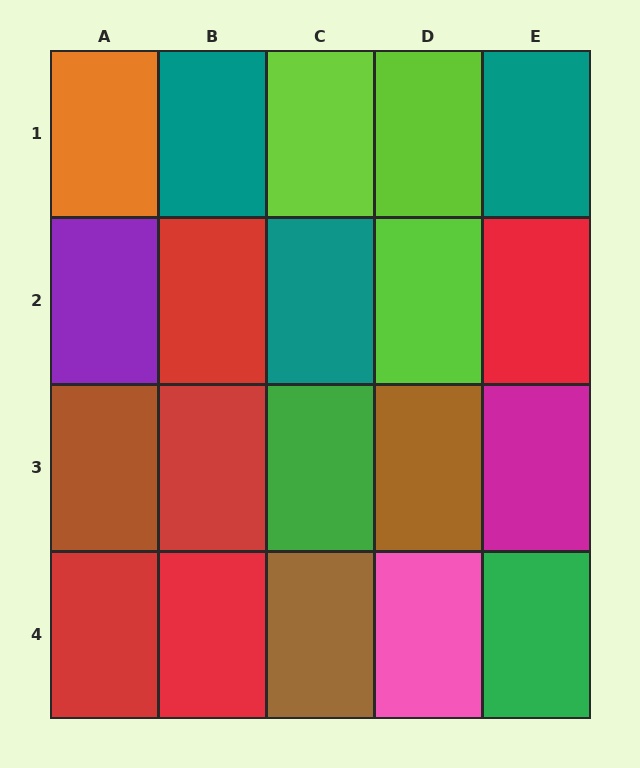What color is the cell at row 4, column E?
Green.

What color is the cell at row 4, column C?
Brown.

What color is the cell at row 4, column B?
Red.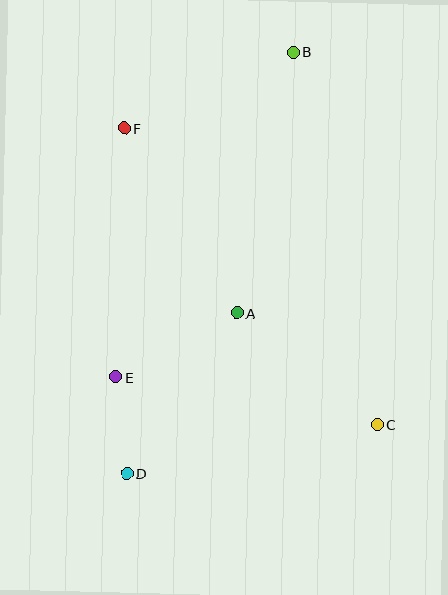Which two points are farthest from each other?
Points B and D are farthest from each other.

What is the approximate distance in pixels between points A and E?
The distance between A and E is approximately 137 pixels.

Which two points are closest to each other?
Points D and E are closest to each other.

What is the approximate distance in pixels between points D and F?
The distance between D and F is approximately 346 pixels.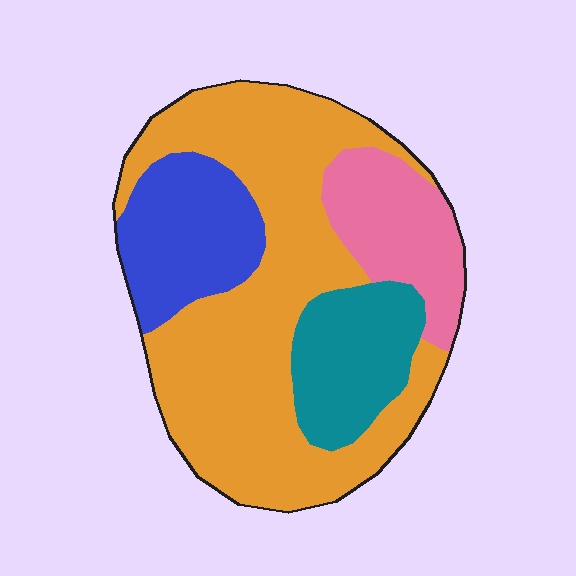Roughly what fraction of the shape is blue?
Blue covers 16% of the shape.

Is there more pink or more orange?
Orange.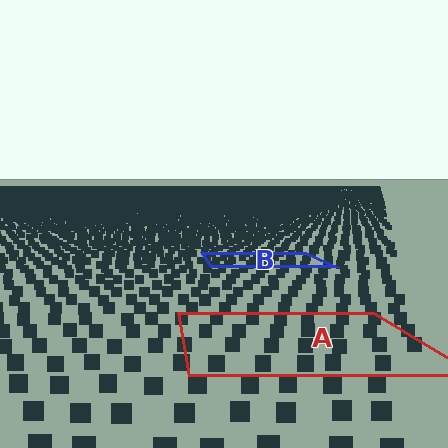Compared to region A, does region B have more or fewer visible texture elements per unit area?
Region B has more texture elements per unit area — they are packed more densely because it is farther away.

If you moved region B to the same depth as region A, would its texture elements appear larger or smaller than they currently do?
They would appear larger. At a closer depth, the same texture elements are projected at a bigger on-screen size.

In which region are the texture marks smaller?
The texture marks are smaller in region B, because it is farther away.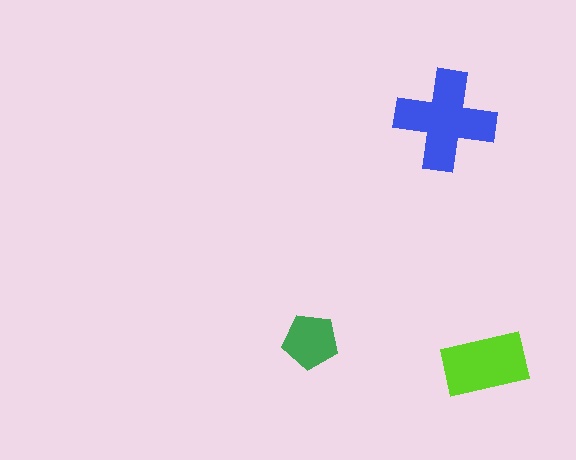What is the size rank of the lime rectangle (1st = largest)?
2nd.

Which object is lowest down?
The lime rectangle is bottommost.